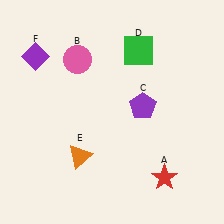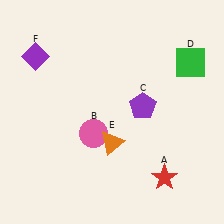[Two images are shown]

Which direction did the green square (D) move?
The green square (D) moved right.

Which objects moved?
The objects that moved are: the pink circle (B), the green square (D), the orange triangle (E).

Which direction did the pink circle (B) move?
The pink circle (B) moved down.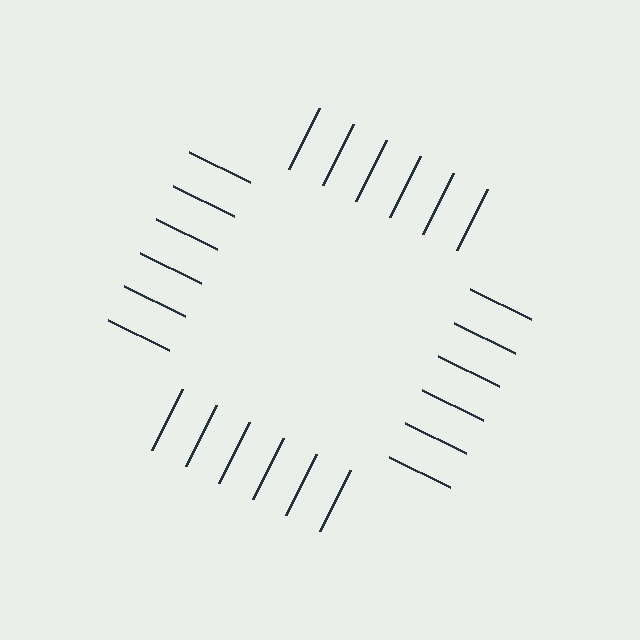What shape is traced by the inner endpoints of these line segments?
An illusory square — the line segments terminate on its edges but no continuous stroke is drawn.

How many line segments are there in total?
24 — 6 along each of the 4 edges.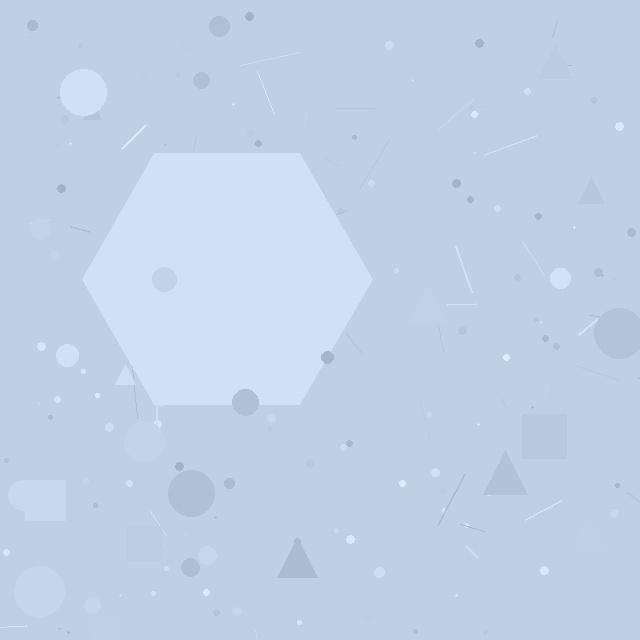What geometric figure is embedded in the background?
A hexagon is embedded in the background.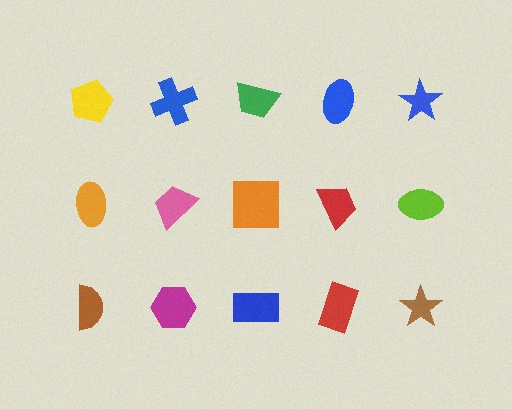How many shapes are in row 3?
5 shapes.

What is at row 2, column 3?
An orange square.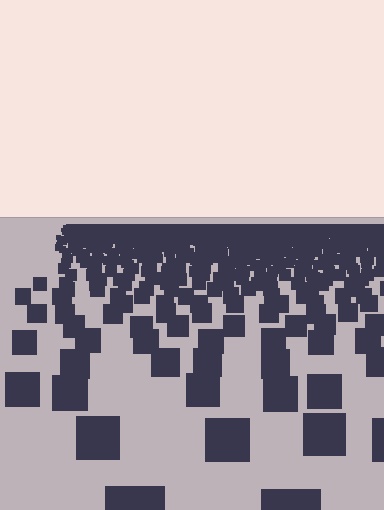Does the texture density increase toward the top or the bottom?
Density increases toward the top.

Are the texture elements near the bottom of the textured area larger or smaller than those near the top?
Larger. Near the bottom, elements are closer to the viewer and appear at a bigger on-screen size.